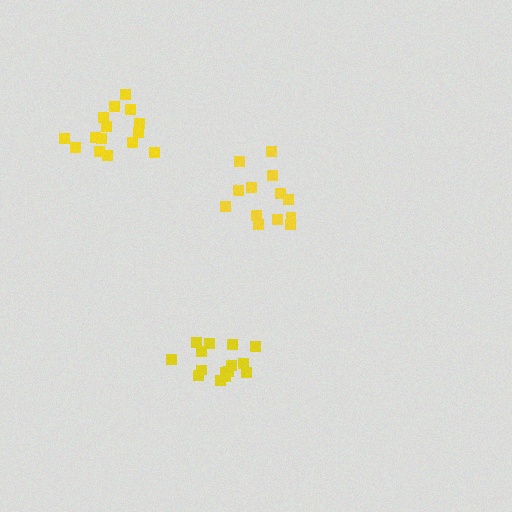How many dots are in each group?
Group 1: 13 dots, Group 2: 15 dots, Group 3: 15 dots (43 total).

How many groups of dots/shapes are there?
There are 3 groups.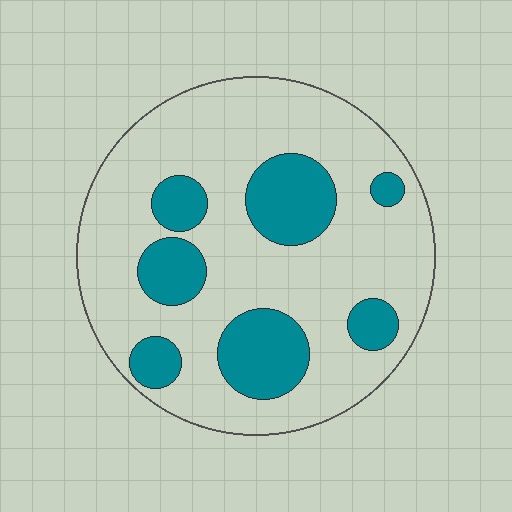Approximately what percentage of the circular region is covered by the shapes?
Approximately 25%.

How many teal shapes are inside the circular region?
7.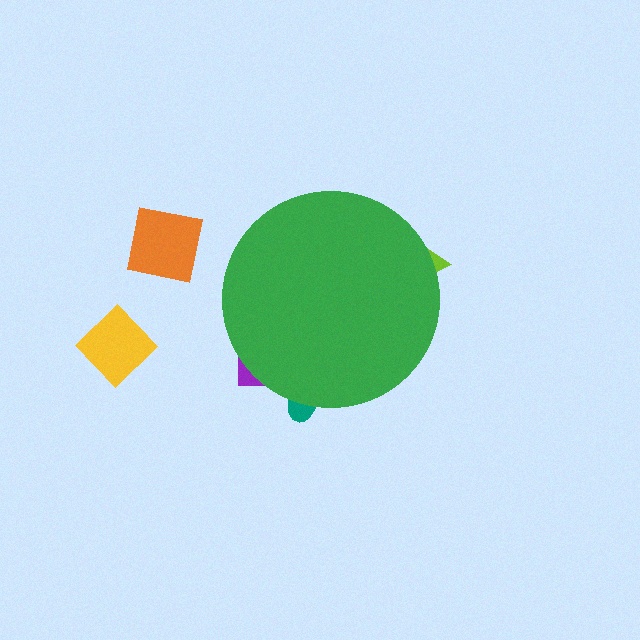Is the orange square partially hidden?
No, the orange square is fully visible.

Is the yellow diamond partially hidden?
No, the yellow diamond is fully visible.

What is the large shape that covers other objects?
A green circle.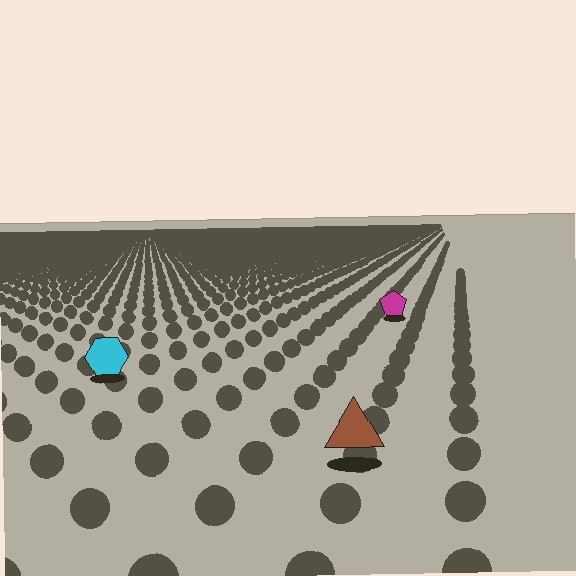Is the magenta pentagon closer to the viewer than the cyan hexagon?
No. The cyan hexagon is closer — you can tell from the texture gradient: the ground texture is coarser near it.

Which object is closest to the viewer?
The brown triangle is closest. The texture marks near it are larger and more spread out.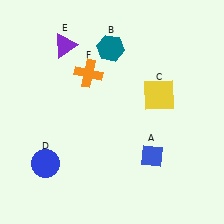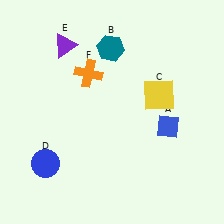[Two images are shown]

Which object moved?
The blue diamond (A) moved up.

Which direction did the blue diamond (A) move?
The blue diamond (A) moved up.